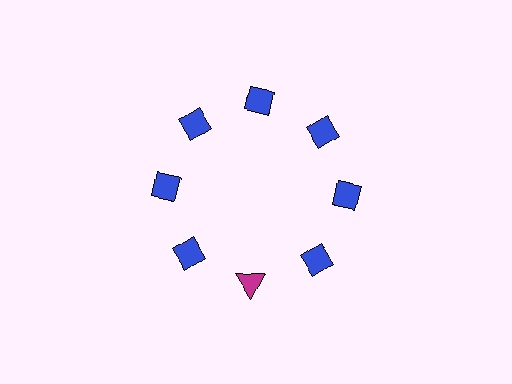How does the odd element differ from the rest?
It differs in both color (magenta instead of blue) and shape (triangle instead of diamond).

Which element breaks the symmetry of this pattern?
The magenta triangle at roughly the 6 o'clock position breaks the symmetry. All other shapes are blue diamonds.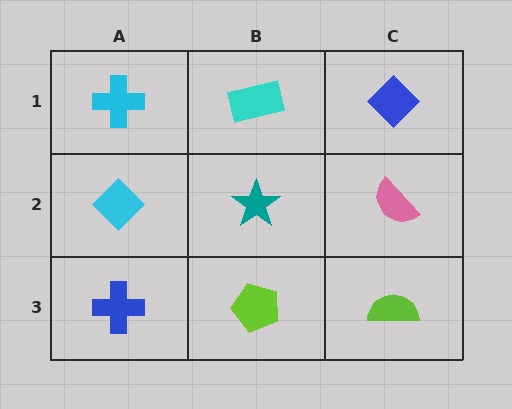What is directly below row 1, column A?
A cyan diamond.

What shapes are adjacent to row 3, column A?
A cyan diamond (row 2, column A), a lime pentagon (row 3, column B).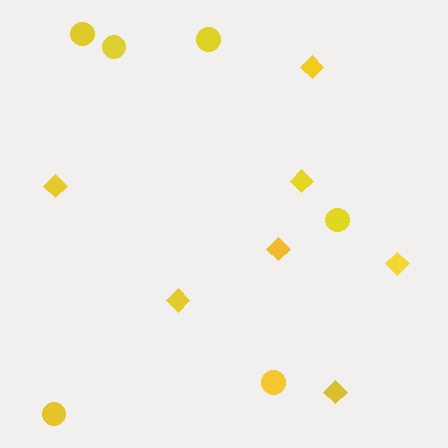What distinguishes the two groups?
There are 2 groups: one group of diamonds (7) and one group of circles (6).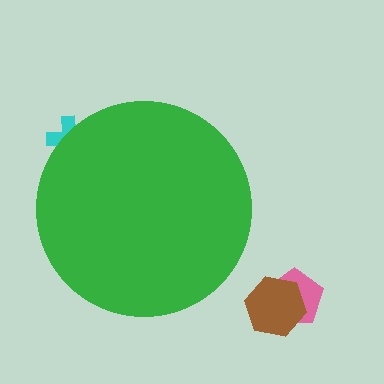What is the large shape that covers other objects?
A green circle.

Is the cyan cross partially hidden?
Yes, the cyan cross is partially hidden behind the green circle.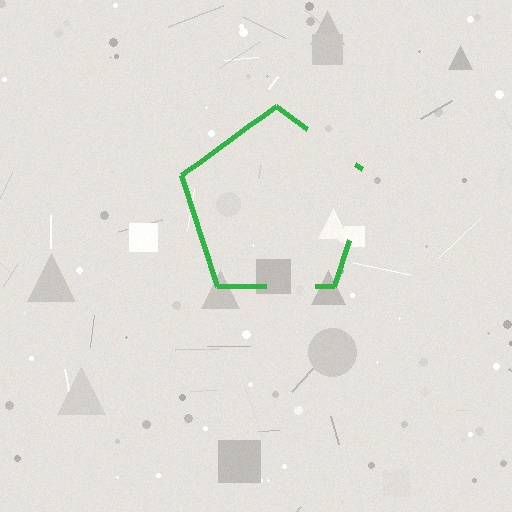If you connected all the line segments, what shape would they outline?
They would outline a pentagon.